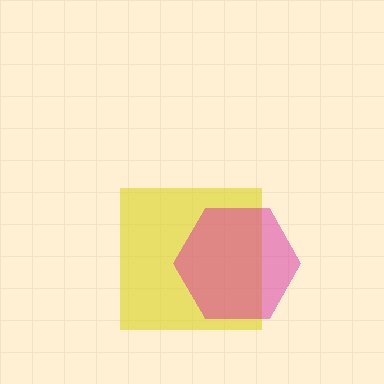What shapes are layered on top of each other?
The layered shapes are: a yellow square, a magenta hexagon.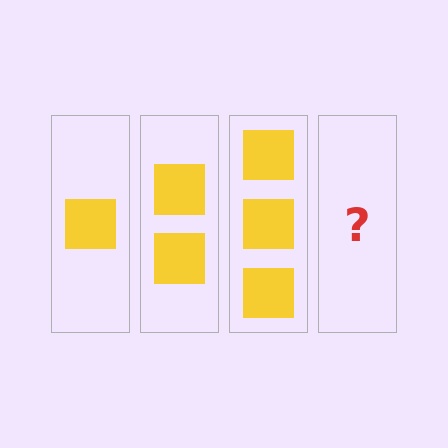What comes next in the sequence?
The next element should be 4 squares.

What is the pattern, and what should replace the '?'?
The pattern is that each step adds one more square. The '?' should be 4 squares.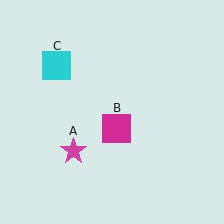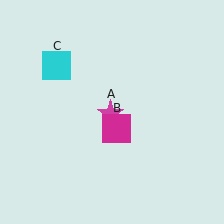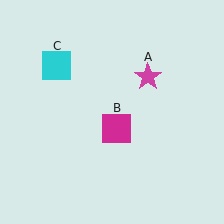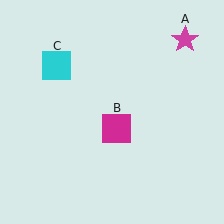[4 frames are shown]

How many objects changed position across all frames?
1 object changed position: magenta star (object A).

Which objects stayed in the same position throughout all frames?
Magenta square (object B) and cyan square (object C) remained stationary.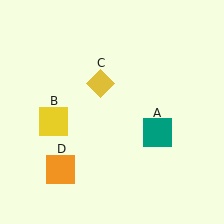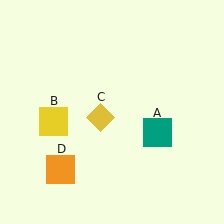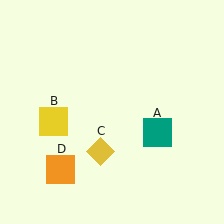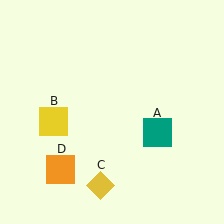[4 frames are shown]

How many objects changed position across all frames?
1 object changed position: yellow diamond (object C).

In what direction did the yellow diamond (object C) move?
The yellow diamond (object C) moved down.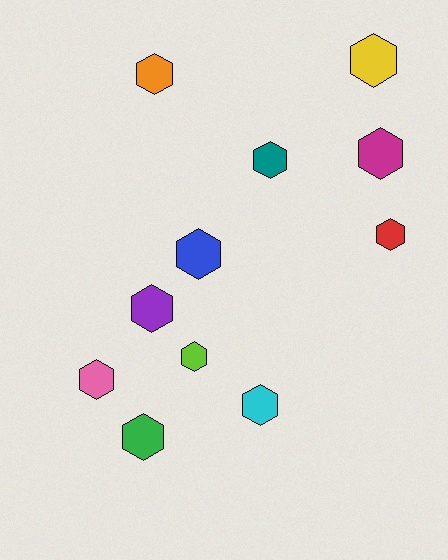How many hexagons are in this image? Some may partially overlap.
There are 11 hexagons.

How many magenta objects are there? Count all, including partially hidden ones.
There is 1 magenta object.